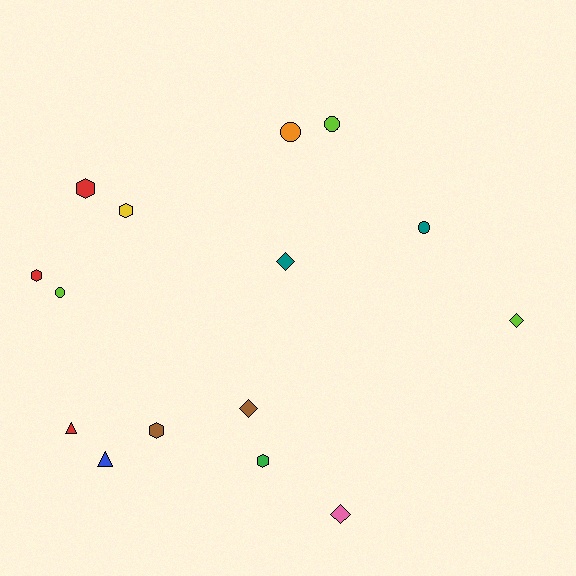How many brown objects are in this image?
There are 2 brown objects.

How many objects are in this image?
There are 15 objects.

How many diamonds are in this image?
There are 4 diamonds.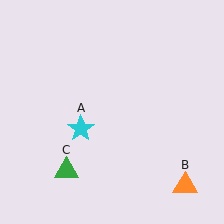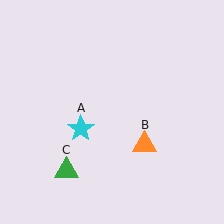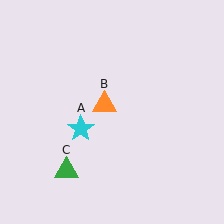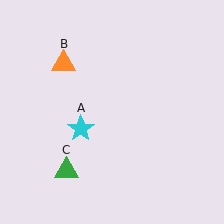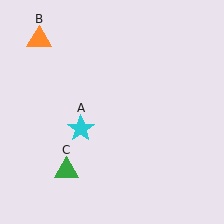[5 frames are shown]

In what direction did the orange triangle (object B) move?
The orange triangle (object B) moved up and to the left.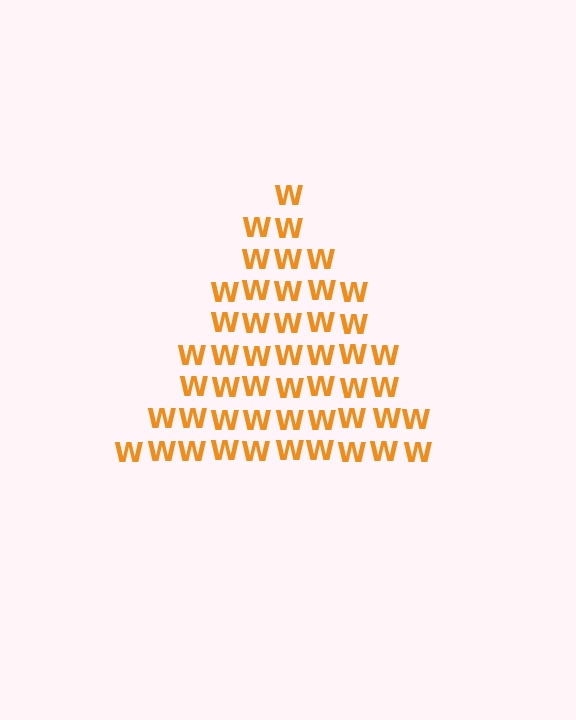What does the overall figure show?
The overall figure shows a triangle.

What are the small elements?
The small elements are letter W's.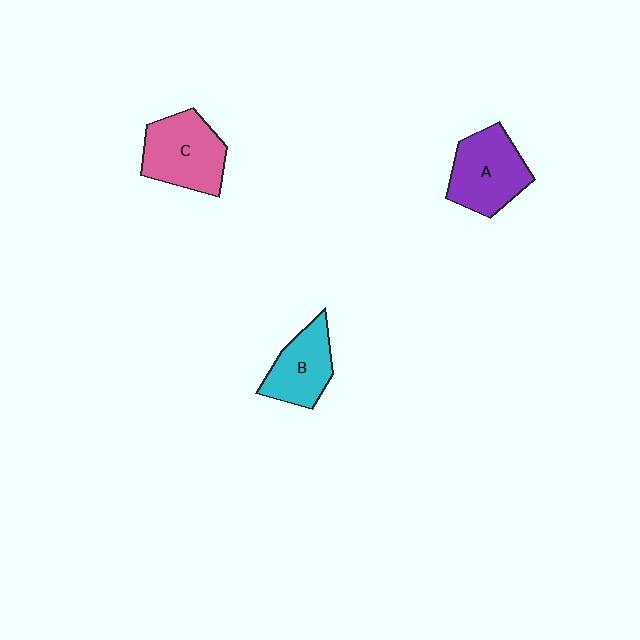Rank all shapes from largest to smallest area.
From largest to smallest: C (pink), A (purple), B (cyan).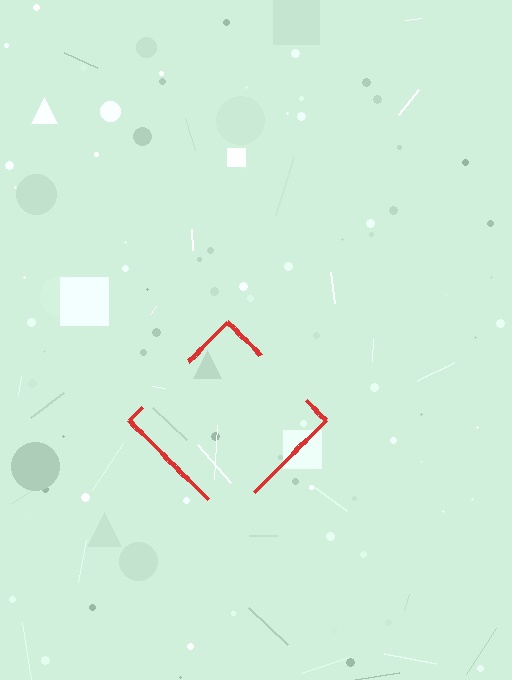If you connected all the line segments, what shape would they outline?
They would outline a diamond.